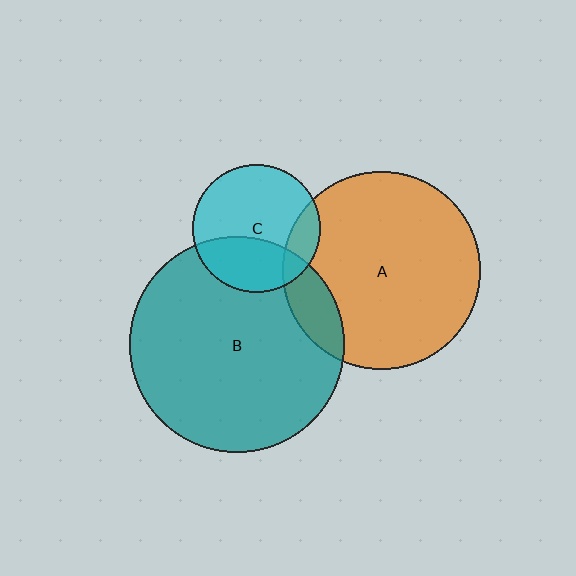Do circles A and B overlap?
Yes.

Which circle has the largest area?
Circle B (teal).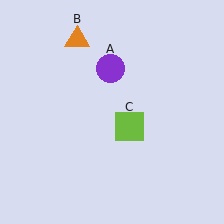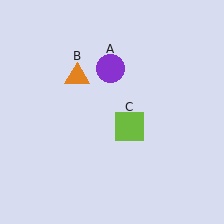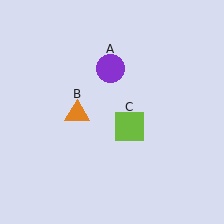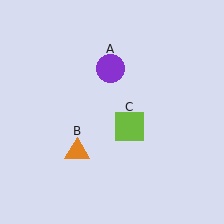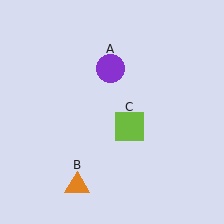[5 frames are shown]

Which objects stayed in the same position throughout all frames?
Purple circle (object A) and lime square (object C) remained stationary.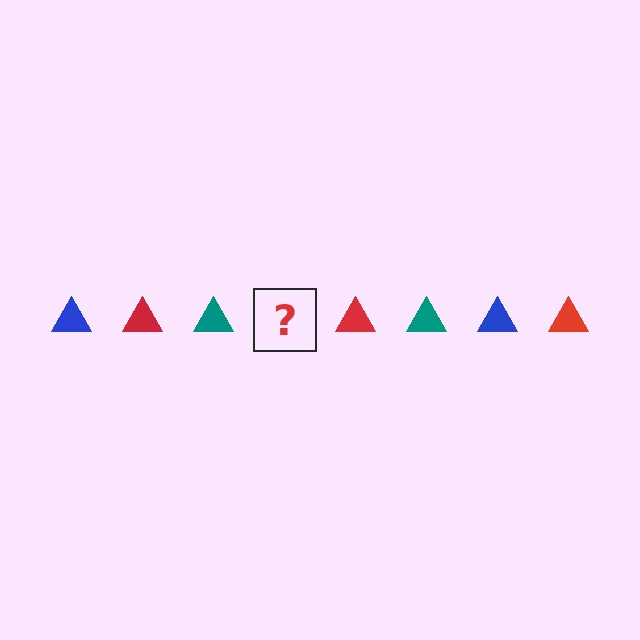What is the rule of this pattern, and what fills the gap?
The rule is that the pattern cycles through blue, red, teal triangles. The gap should be filled with a blue triangle.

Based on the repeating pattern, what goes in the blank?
The blank should be a blue triangle.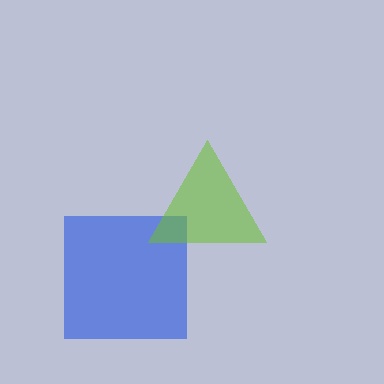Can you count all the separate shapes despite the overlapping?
Yes, there are 2 separate shapes.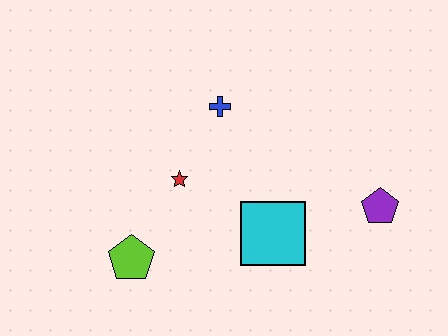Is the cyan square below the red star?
Yes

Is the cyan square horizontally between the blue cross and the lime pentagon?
No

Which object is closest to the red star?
The blue cross is closest to the red star.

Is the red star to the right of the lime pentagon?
Yes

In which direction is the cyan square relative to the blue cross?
The cyan square is below the blue cross.